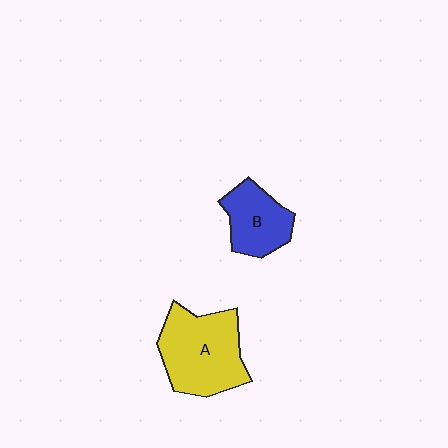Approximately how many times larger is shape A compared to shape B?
Approximately 1.6 times.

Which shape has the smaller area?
Shape B (blue).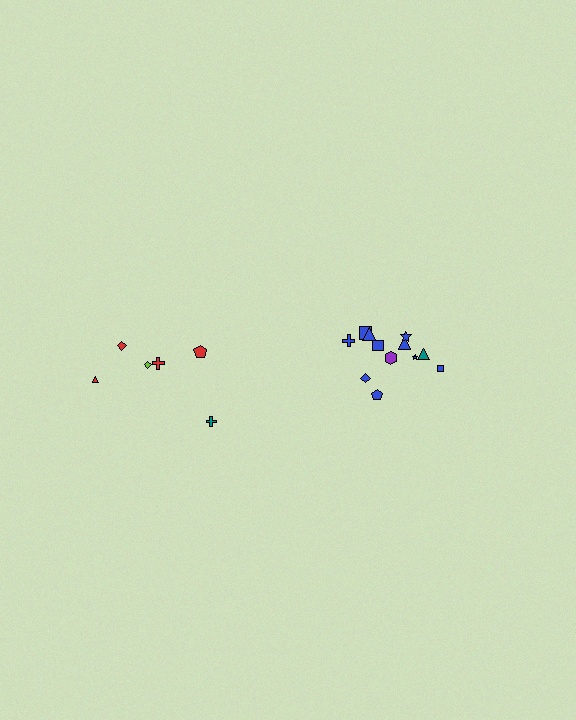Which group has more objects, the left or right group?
The right group.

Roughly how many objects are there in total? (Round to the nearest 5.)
Roughly 20 objects in total.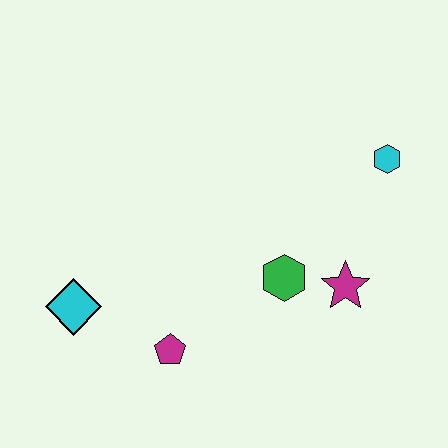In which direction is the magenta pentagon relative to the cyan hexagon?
The magenta pentagon is to the left of the cyan hexagon.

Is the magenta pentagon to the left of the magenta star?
Yes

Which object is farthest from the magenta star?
The cyan diamond is farthest from the magenta star.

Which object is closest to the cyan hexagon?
The magenta star is closest to the cyan hexagon.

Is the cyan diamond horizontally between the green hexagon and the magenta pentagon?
No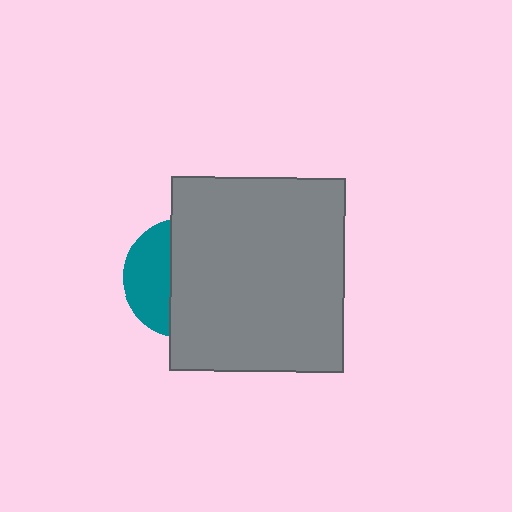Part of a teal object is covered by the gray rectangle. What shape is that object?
It is a circle.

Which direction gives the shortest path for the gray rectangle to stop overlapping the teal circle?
Moving right gives the shortest separation.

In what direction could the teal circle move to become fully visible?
The teal circle could move left. That would shift it out from behind the gray rectangle entirely.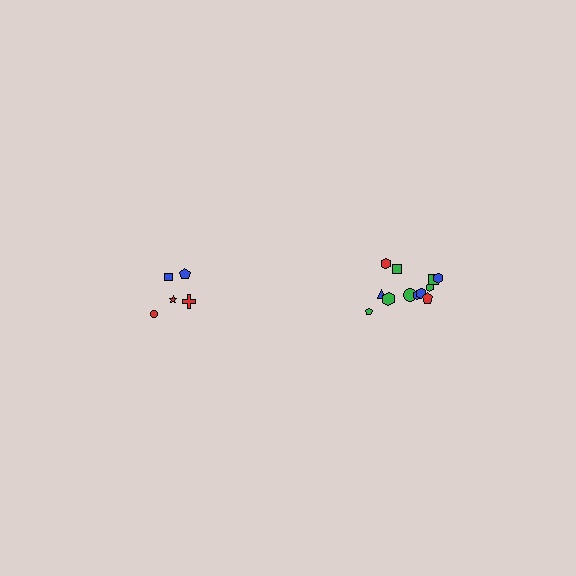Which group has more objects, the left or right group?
The right group.